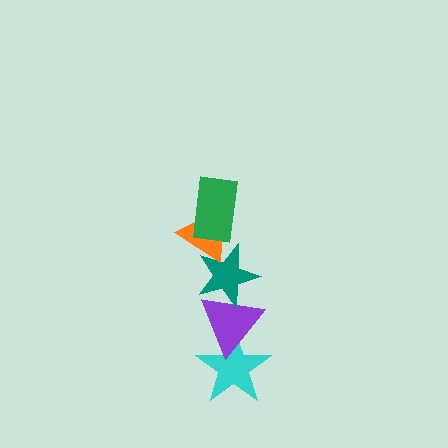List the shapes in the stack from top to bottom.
From top to bottom: the green rectangle, the orange triangle, the teal star, the purple triangle, the cyan star.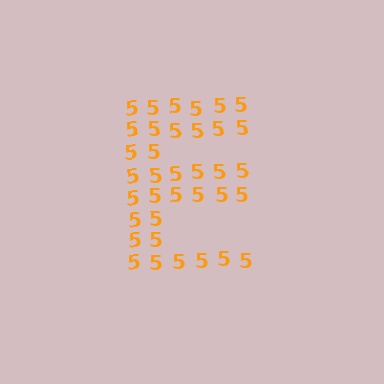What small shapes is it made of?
It is made of small digit 5's.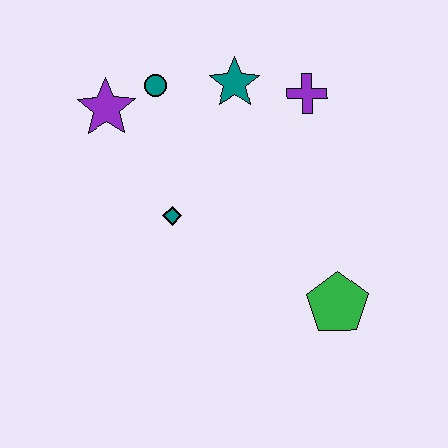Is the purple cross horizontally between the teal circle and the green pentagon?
Yes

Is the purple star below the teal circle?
Yes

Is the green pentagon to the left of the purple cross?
No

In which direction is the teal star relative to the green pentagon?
The teal star is above the green pentagon.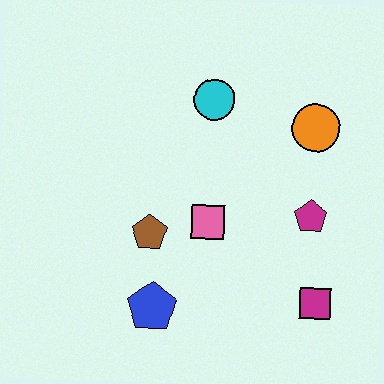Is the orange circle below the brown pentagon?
No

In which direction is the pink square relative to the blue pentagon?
The pink square is above the blue pentagon.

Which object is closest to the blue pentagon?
The brown pentagon is closest to the blue pentagon.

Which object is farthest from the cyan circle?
The magenta square is farthest from the cyan circle.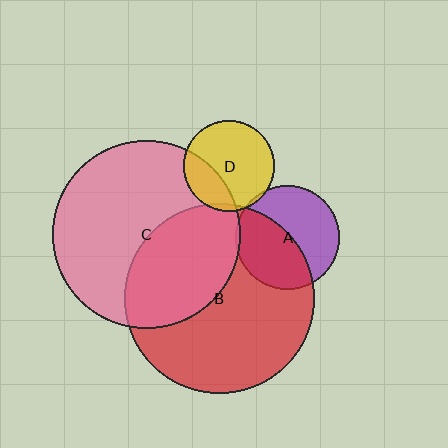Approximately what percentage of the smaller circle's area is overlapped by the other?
Approximately 40%.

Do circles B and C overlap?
Yes.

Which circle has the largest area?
Circle B (red).